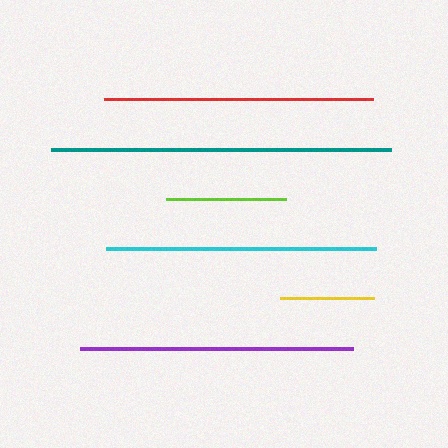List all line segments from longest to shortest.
From longest to shortest: teal, purple, cyan, red, lime, yellow.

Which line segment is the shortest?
The yellow line is the shortest at approximately 95 pixels.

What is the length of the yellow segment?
The yellow segment is approximately 95 pixels long.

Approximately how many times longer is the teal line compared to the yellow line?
The teal line is approximately 3.6 times the length of the yellow line.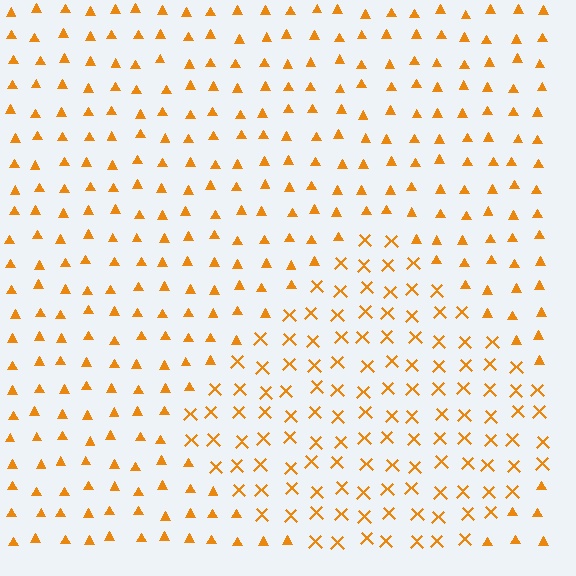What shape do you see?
I see a diamond.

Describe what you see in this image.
The image is filled with small orange elements arranged in a uniform grid. A diamond-shaped region contains X marks, while the surrounding area contains triangles. The boundary is defined purely by the change in element shape.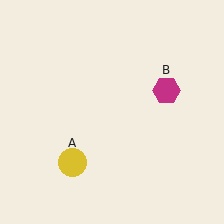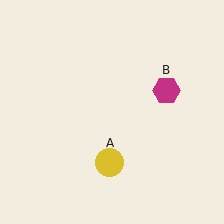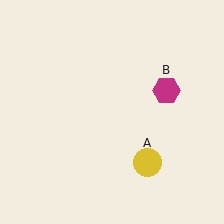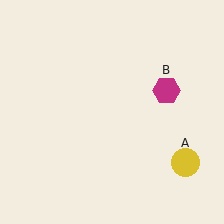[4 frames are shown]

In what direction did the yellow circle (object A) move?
The yellow circle (object A) moved right.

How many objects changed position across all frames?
1 object changed position: yellow circle (object A).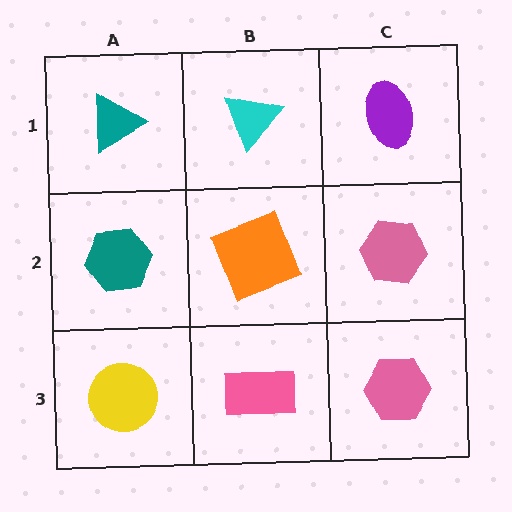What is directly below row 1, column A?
A teal hexagon.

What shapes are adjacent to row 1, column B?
An orange square (row 2, column B), a teal triangle (row 1, column A), a purple ellipse (row 1, column C).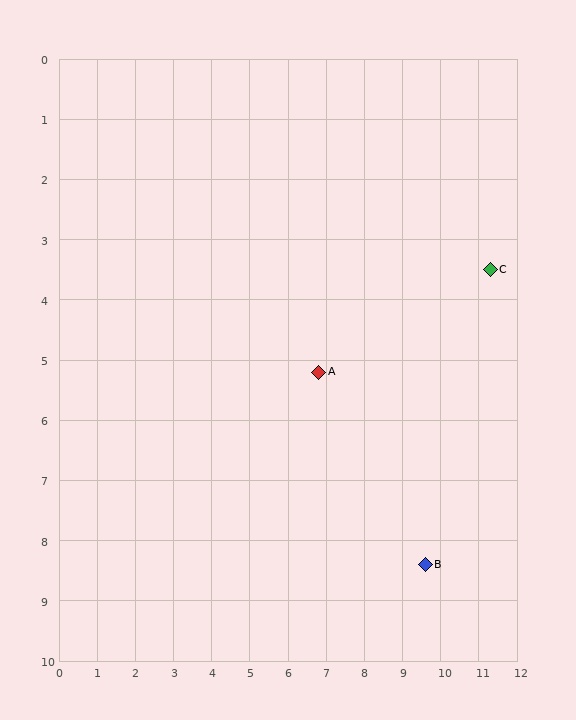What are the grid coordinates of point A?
Point A is at approximately (6.8, 5.2).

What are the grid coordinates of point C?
Point C is at approximately (11.3, 3.5).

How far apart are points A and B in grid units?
Points A and B are about 4.3 grid units apart.